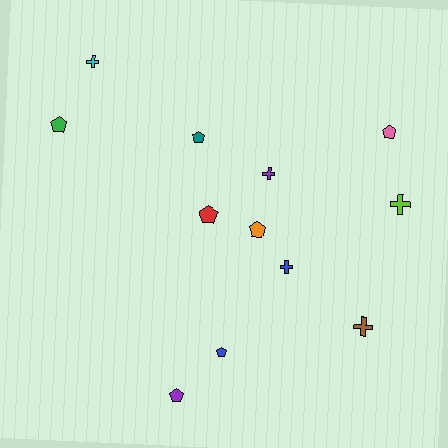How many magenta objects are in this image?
There are no magenta objects.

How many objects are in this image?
There are 12 objects.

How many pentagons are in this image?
There are 7 pentagons.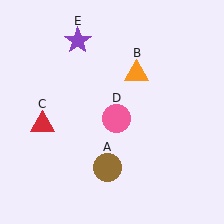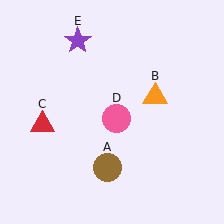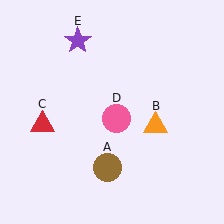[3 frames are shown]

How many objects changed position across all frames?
1 object changed position: orange triangle (object B).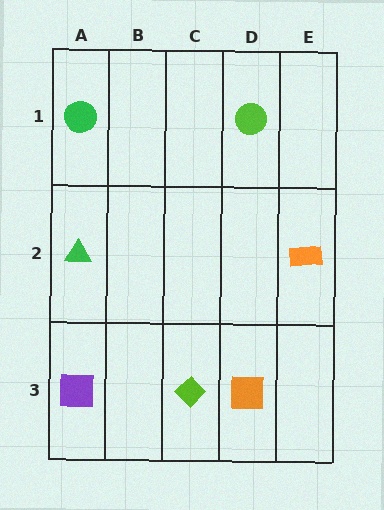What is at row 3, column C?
A lime diamond.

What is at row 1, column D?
A lime circle.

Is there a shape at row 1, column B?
No, that cell is empty.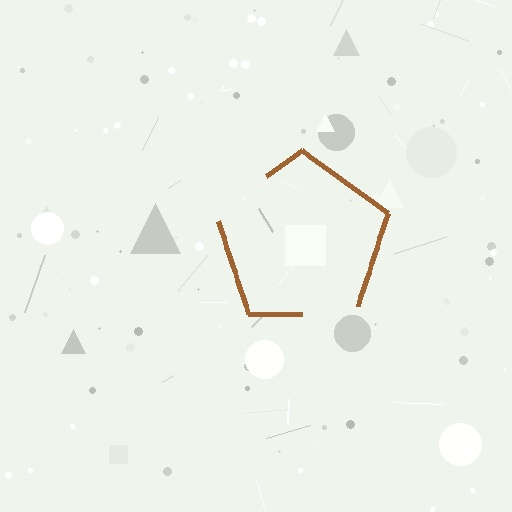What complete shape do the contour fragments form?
The contour fragments form a pentagon.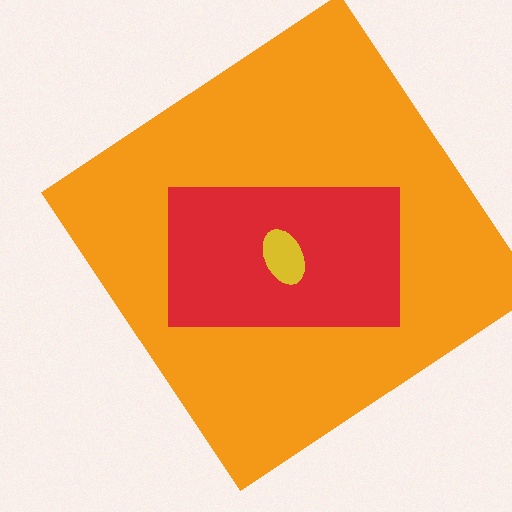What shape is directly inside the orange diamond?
The red rectangle.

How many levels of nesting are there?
3.